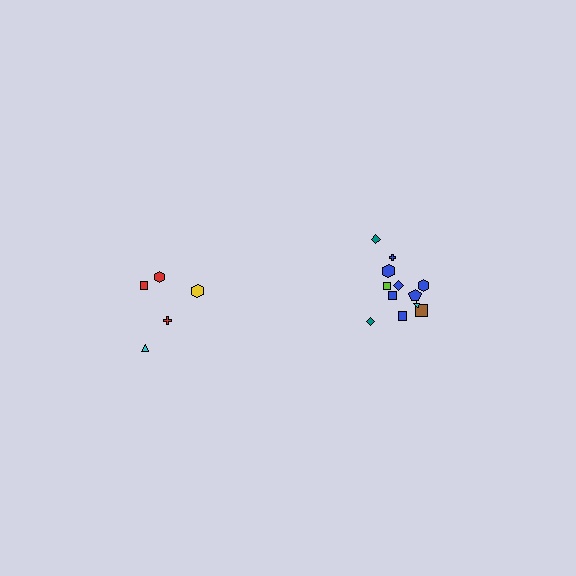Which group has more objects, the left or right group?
The right group.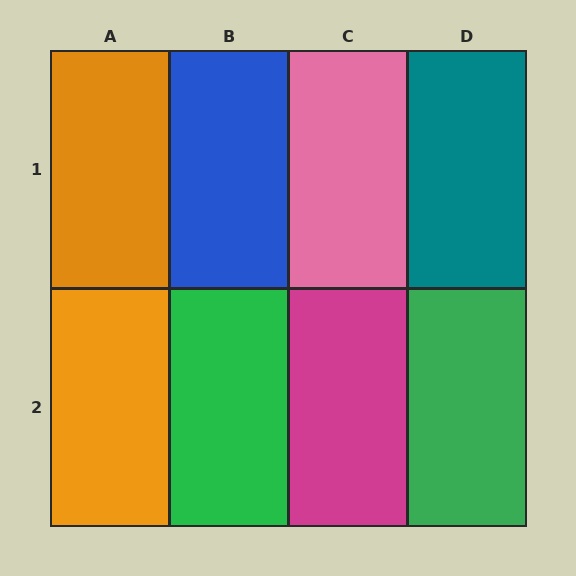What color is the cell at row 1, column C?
Pink.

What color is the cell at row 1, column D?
Teal.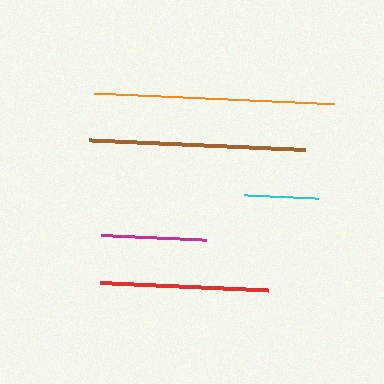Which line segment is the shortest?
The cyan line is the shortest at approximately 74 pixels.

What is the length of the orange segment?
The orange segment is approximately 240 pixels long.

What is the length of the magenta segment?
The magenta segment is approximately 105 pixels long.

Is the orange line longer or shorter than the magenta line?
The orange line is longer than the magenta line.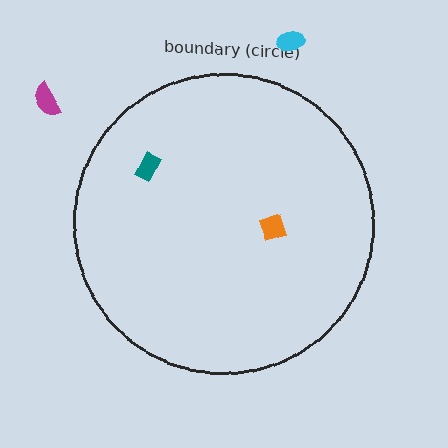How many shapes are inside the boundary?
2 inside, 2 outside.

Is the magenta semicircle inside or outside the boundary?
Outside.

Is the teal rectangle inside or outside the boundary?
Inside.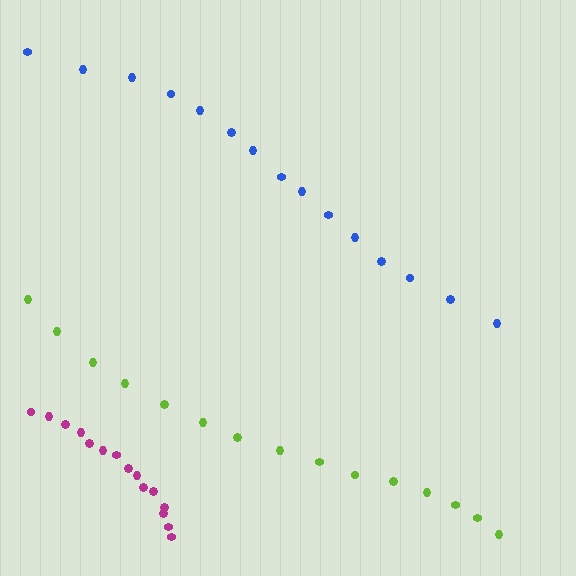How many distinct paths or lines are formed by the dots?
There are 3 distinct paths.